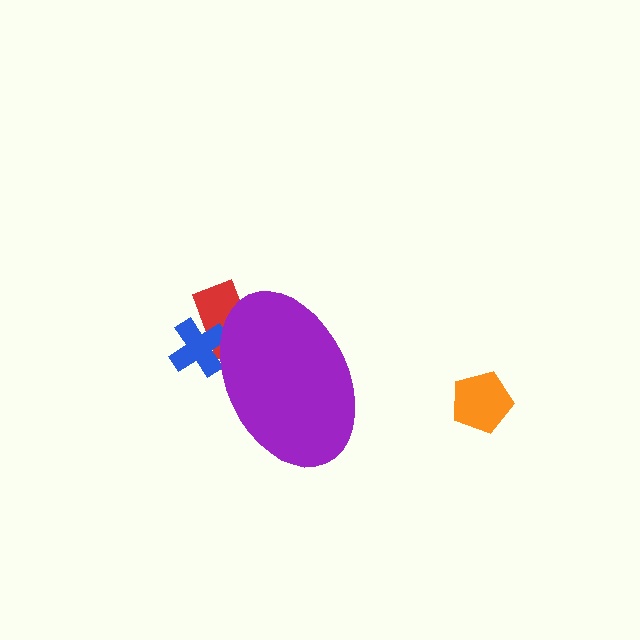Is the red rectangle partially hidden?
Yes, the red rectangle is partially hidden behind the purple ellipse.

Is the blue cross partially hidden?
Yes, the blue cross is partially hidden behind the purple ellipse.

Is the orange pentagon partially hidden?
No, the orange pentagon is fully visible.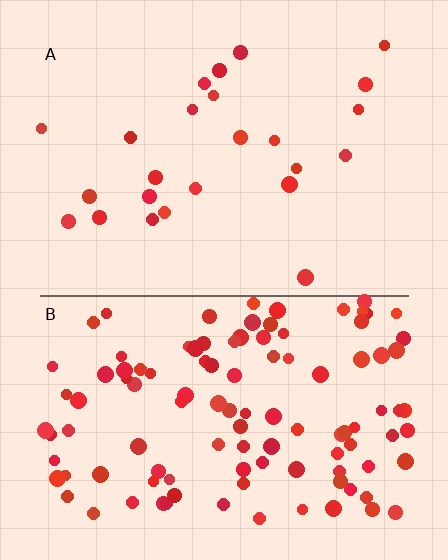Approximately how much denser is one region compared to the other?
Approximately 4.5× — region B over region A.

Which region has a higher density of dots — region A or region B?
B (the bottom).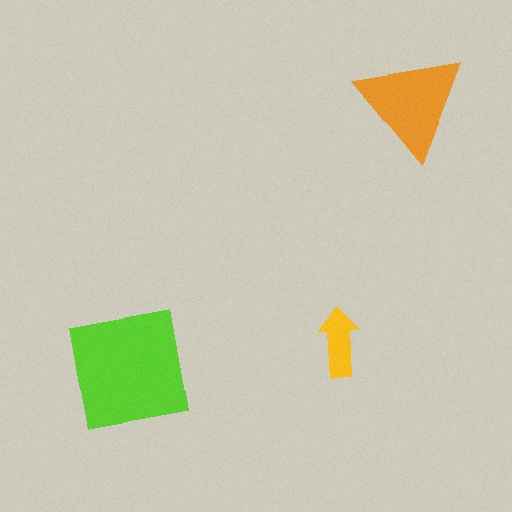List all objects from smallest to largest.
The yellow arrow, the orange triangle, the lime square.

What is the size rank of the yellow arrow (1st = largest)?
3rd.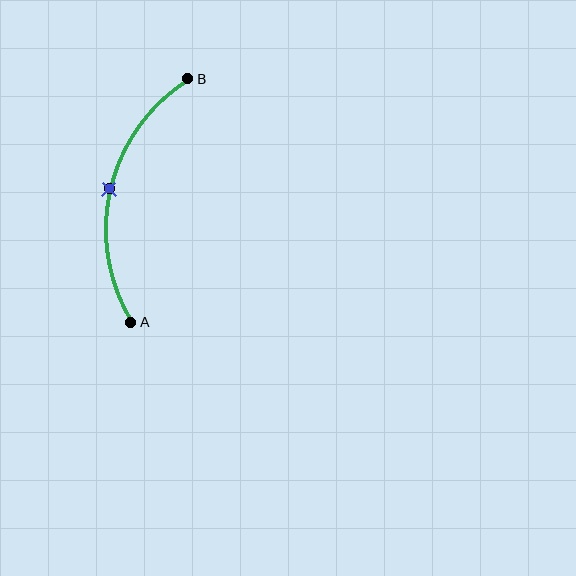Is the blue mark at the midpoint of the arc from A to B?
Yes. The blue mark lies on the arc at equal arc-length from both A and B — it is the arc midpoint.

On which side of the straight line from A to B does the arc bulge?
The arc bulges to the left of the straight line connecting A and B.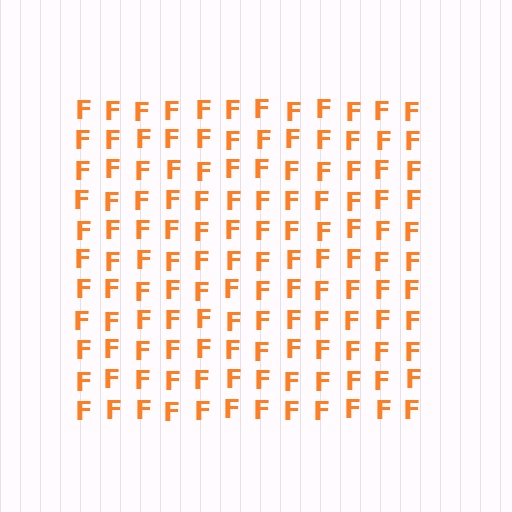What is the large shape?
The large shape is a square.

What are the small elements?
The small elements are letter F's.